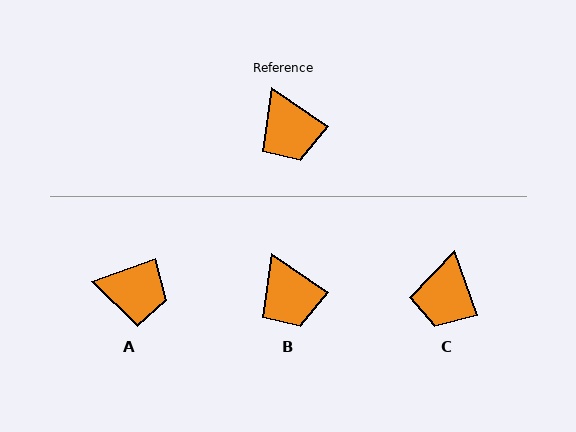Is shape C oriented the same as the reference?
No, it is off by about 36 degrees.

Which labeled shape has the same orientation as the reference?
B.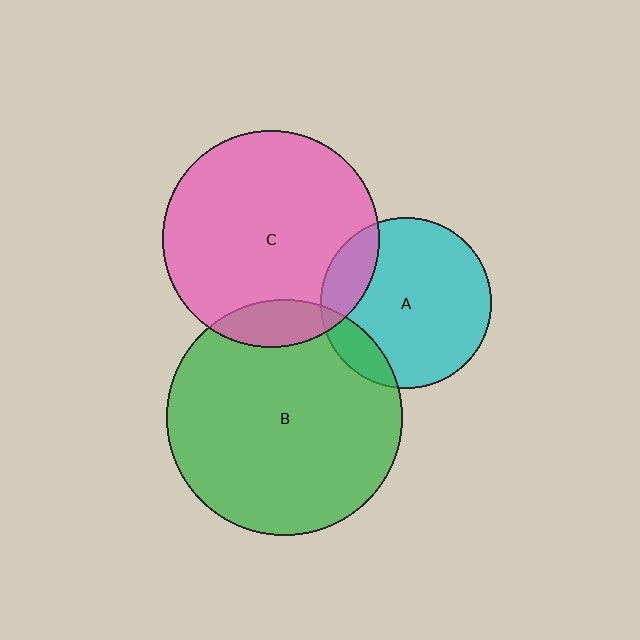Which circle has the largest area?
Circle B (green).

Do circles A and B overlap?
Yes.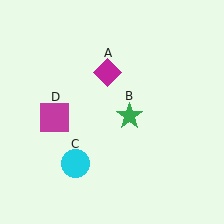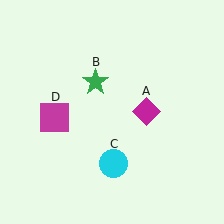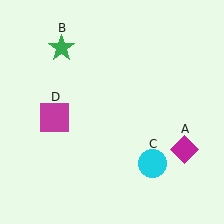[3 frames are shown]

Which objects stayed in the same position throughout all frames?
Magenta square (object D) remained stationary.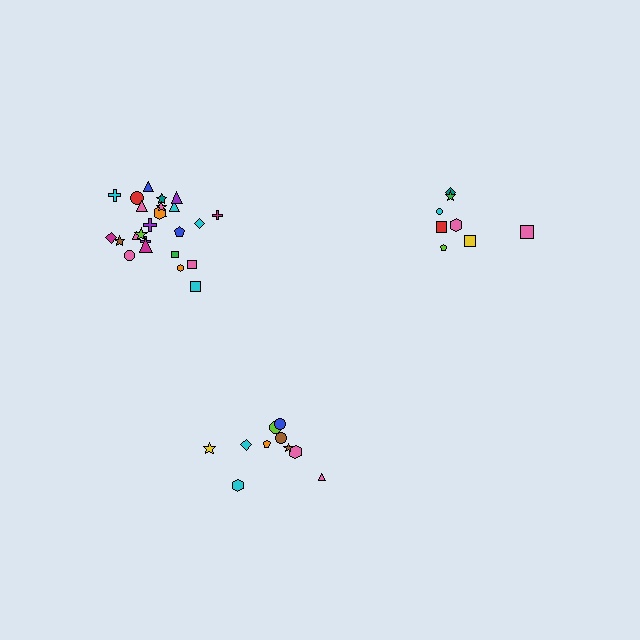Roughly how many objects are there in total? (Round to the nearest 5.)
Roughly 45 objects in total.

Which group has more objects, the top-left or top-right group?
The top-left group.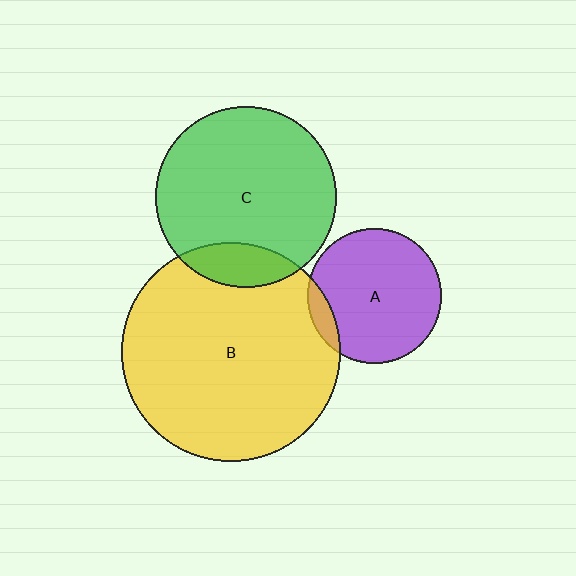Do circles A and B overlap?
Yes.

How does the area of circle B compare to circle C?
Approximately 1.5 times.